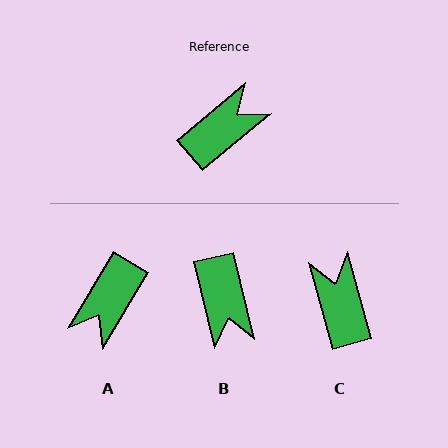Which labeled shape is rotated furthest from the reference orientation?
A, about 161 degrees away.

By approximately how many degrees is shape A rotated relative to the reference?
Approximately 161 degrees clockwise.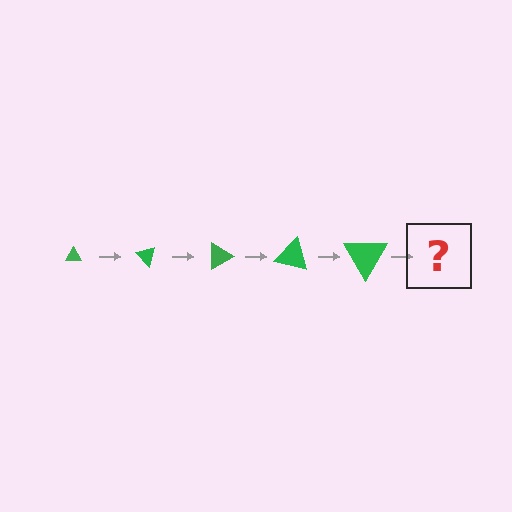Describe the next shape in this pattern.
It should be a triangle, larger than the previous one and rotated 225 degrees from the start.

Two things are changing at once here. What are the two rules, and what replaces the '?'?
The two rules are that the triangle grows larger each step and it rotates 45 degrees each step. The '?' should be a triangle, larger than the previous one and rotated 225 degrees from the start.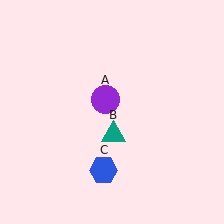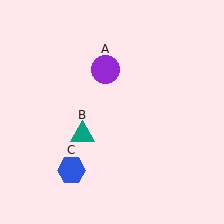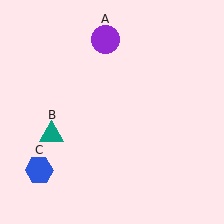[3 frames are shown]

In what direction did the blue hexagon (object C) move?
The blue hexagon (object C) moved left.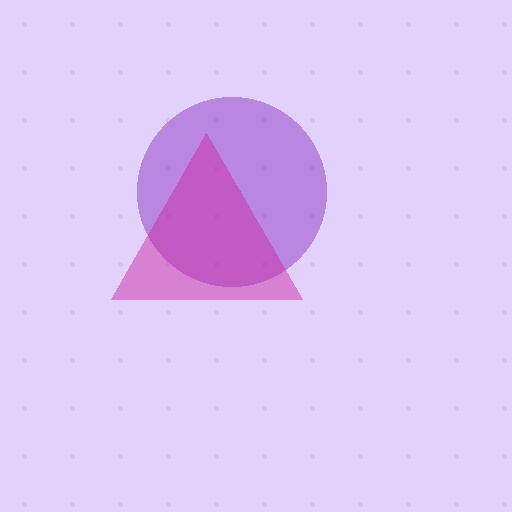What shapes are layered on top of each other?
The layered shapes are: a purple circle, a magenta triangle.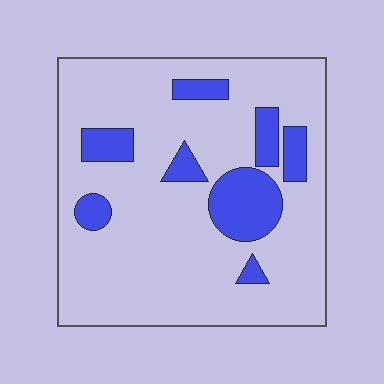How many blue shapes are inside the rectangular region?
8.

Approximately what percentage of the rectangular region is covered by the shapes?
Approximately 20%.